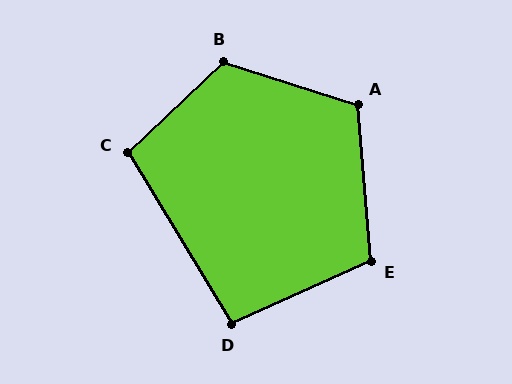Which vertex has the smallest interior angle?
D, at approximately 97 degrees.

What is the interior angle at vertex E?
Approximately 109 degrees (obtuse).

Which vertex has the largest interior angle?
B, at approximately 119 degrees.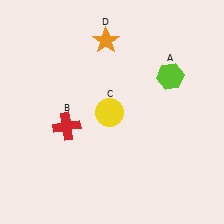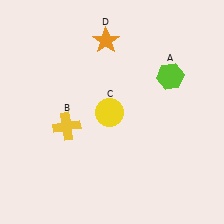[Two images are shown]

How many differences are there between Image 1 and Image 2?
There is 1 difference between the two images.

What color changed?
The cross (B) changed from red in Image 1 to yellow in Image 2.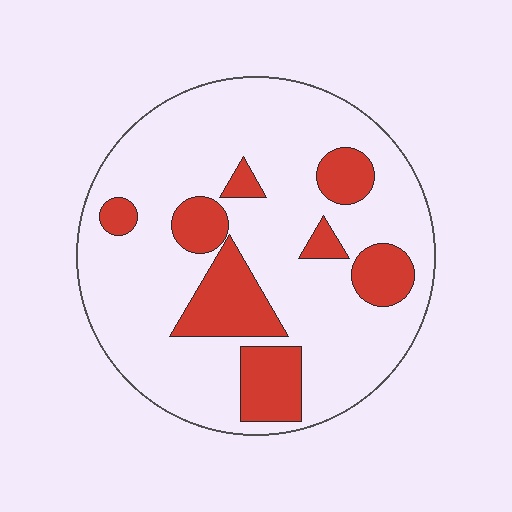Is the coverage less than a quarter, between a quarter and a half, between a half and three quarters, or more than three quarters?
Less than a quarter.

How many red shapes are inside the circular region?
8.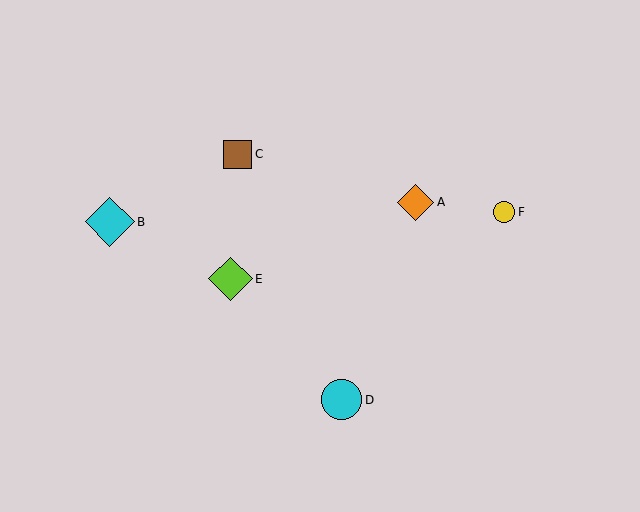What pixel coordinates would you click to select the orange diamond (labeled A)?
Click at (416, 202) to select the orange diamond A.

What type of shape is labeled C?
Shape C is a brown square.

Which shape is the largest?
The cyan diamond (labeled B) is the largest.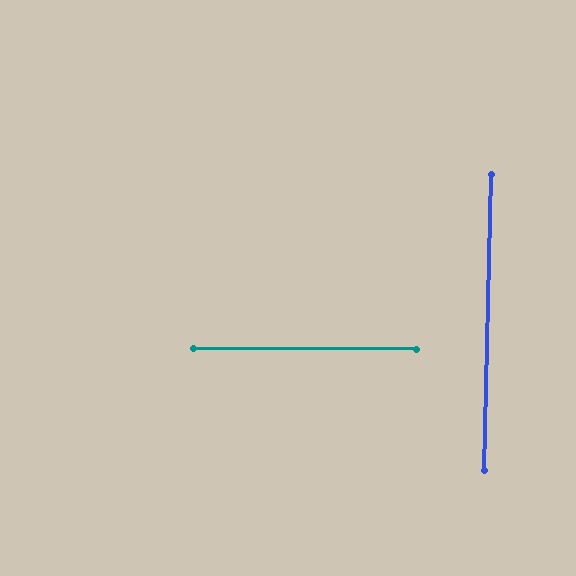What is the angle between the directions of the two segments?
Approximately 89 degrees.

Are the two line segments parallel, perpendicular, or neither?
Perpendicular — they meet at approximately 89°.